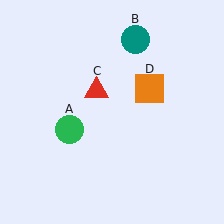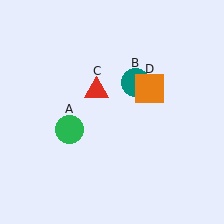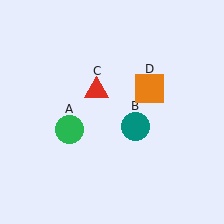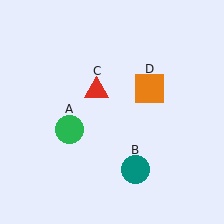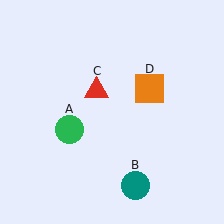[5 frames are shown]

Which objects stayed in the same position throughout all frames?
Green circle (object A) and red triangle (object C) and orange square (object D) remained stationary.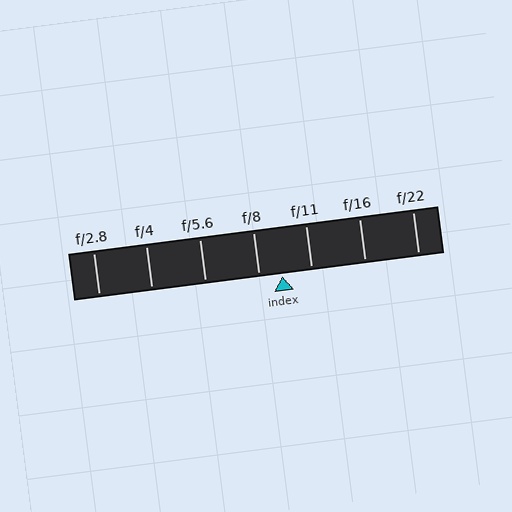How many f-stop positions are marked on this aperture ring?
There are 7 f-stop positions marked.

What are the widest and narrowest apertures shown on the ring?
The widest aperture shown is f/2.8 and the narrowest is f/22.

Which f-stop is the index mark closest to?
The index mark is closest to f/8.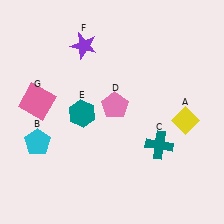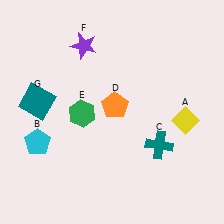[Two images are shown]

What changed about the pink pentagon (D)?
In Image 1, D is pink. In Image 2, it changed to orange.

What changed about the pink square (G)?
In Image 1, G is pink. In Image 2, it changed to teal.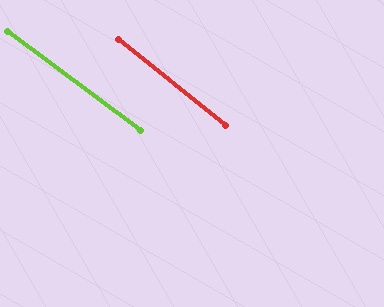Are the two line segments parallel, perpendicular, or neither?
Parallel — their directions differ by only 2.0°.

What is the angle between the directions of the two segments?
Approximately 2 degrees.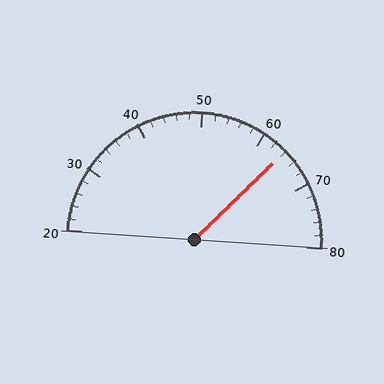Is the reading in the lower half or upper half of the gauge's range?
The reading is in the upper half of the range (20 to 80).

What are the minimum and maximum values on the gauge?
The gauge ranges from 20 to 80.